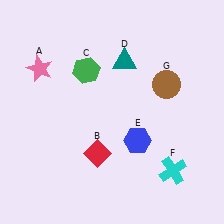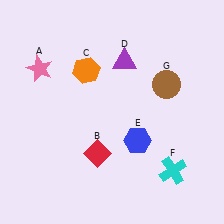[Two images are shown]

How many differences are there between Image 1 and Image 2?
There are 2 differences between the two images.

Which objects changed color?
C changed from green to orange. D changed from teal to purple.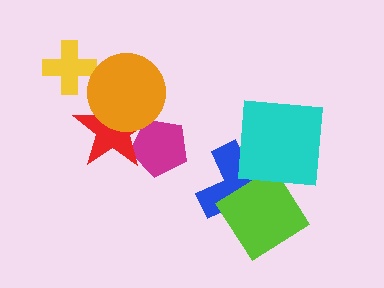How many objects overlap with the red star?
2 objects overlap with the red star.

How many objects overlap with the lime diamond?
1 object overlaps with the lime diamond.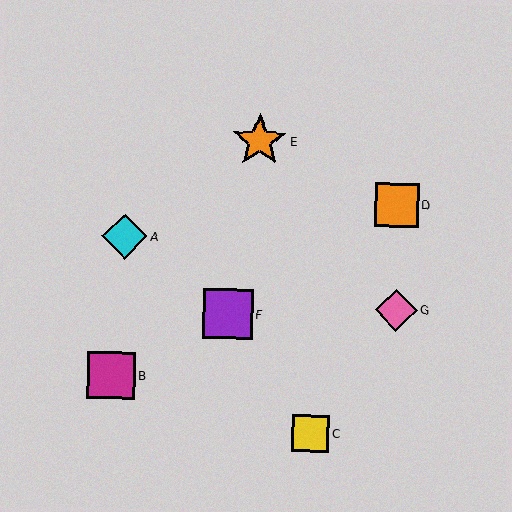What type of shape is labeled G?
Shape G is a pink diamond.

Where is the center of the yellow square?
The center of the yellow square is at (310, 434).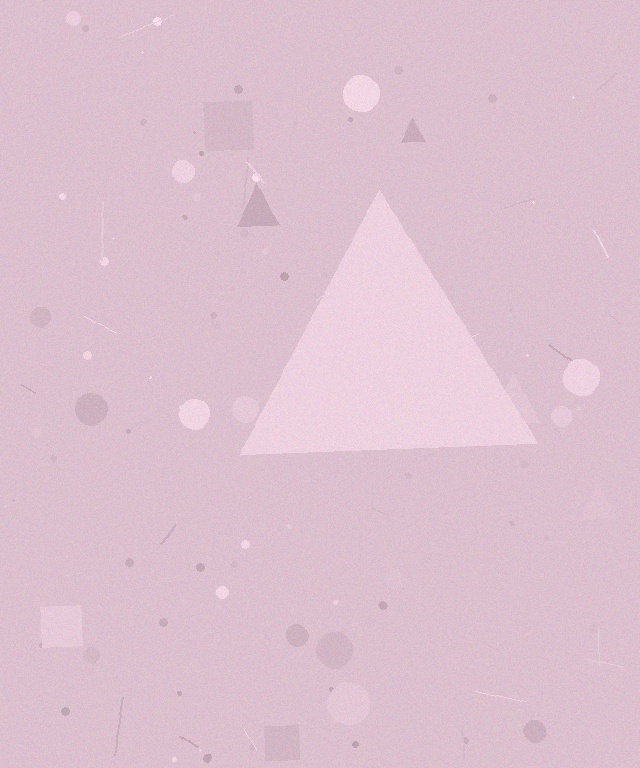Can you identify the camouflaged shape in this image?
The camouflaged shape is a triangle.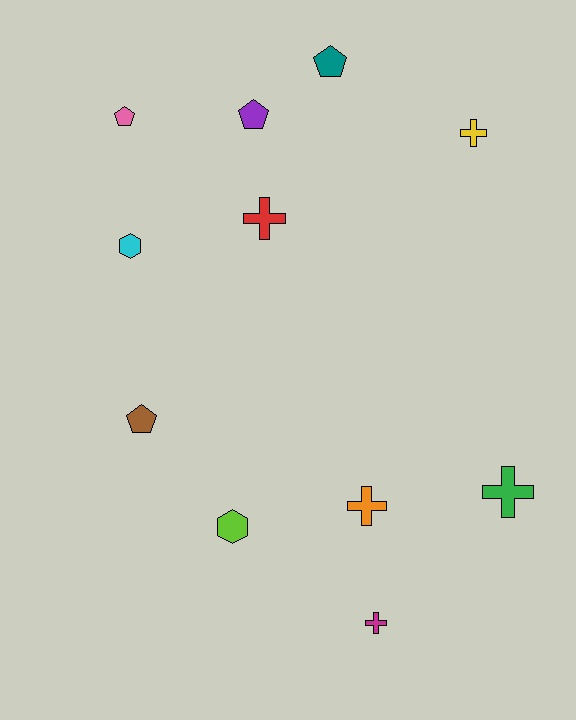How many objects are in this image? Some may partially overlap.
There are 11 objects.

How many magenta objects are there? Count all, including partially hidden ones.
There is 1 magenta object.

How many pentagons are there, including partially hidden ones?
There are 4 pentagons.